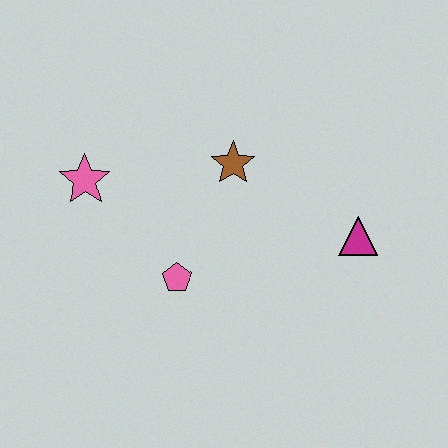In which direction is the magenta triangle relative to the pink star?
The magenta triangle is to the right of the pink star.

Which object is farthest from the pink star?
The magenta triangle is farthest from the pink star.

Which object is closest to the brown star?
The pink pentagon is closest to the brown star.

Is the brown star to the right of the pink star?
Yes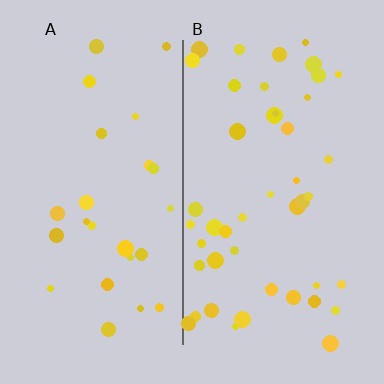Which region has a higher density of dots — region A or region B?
B (the right).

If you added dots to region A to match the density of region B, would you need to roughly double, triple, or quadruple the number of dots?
Approximately double.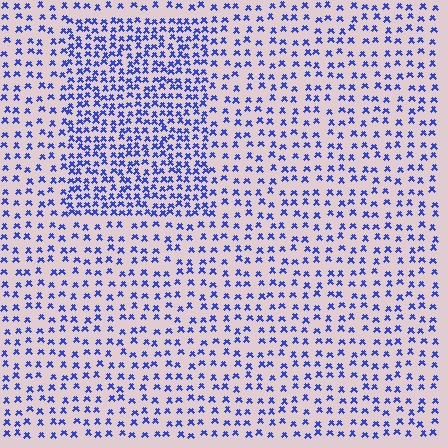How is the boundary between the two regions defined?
The boundary is defined by a change in element density (approximately 1.9x ratio). All elements are the same color, size, and shape.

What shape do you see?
I see a rectangle.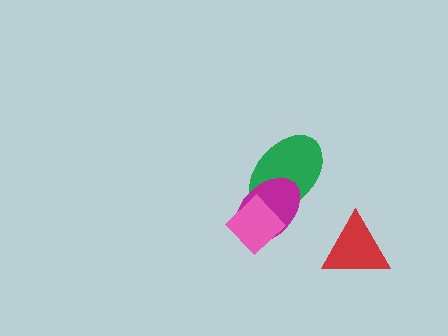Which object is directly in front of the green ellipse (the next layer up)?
The magenta ellipse is directly in front of the green ellipse.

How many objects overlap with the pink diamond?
2 objects overlap with the pink diamond.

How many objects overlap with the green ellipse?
2 objects overlap with the green ellipse.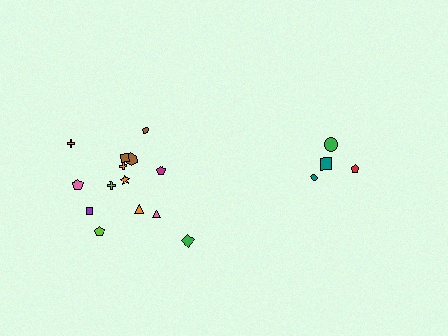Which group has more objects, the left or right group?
The left group.